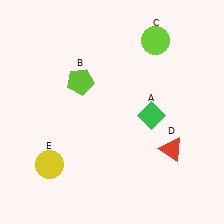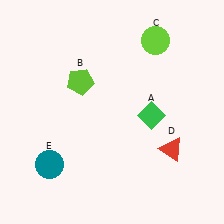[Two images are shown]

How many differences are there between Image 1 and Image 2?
There is 1 difference between the two images.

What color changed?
The circle (E) changed from yellow in Image 1 to teal in Image 2.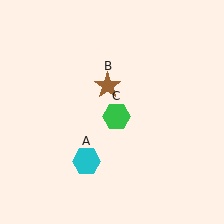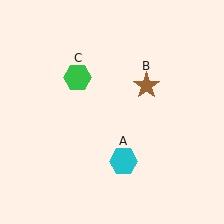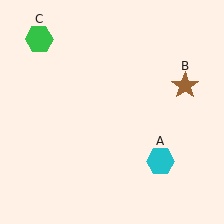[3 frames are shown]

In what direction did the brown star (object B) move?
The brown star (object B) moved right.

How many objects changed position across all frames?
3 objects changed position: cyan hexagon (object A), brown star (object B), green hexagon (object C).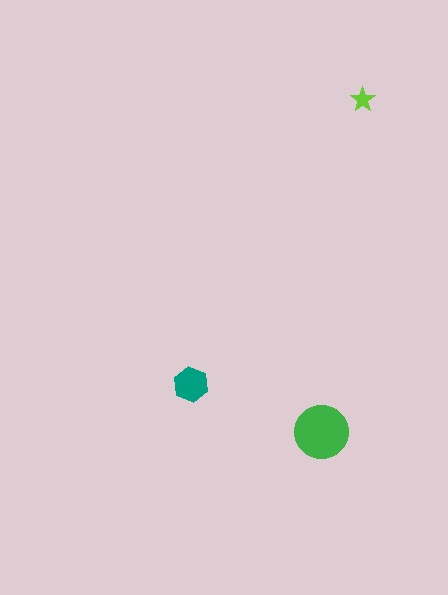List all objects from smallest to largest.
The lime star, the teal hexagon, the green circle.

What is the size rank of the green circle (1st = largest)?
1st.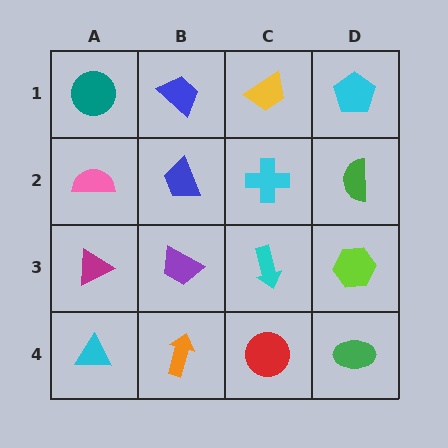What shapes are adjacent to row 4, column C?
A cyan arrow (row 3, column C), an orange arrow (row 4, column B), a green ellipse (row 4, column D).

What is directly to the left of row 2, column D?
A cyan cross.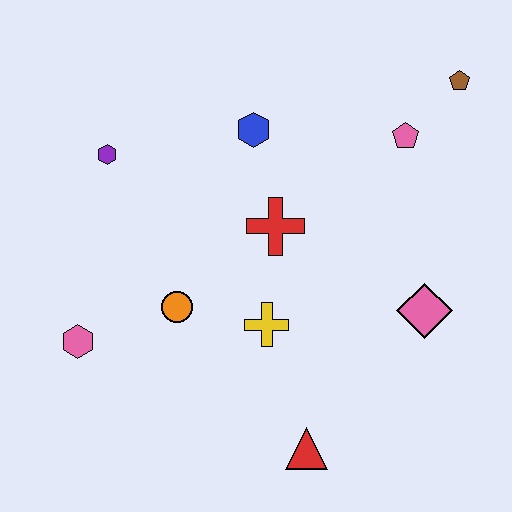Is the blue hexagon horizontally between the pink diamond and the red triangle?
No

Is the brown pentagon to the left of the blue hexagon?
No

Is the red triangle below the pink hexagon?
Yes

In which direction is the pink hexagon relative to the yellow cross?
The pink hexagon is to the left of the yellow cross.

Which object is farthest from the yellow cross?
The brown pentagon is farthest from the yellow cross.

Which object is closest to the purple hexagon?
The blue hexagon is closest to the purple hexagon.